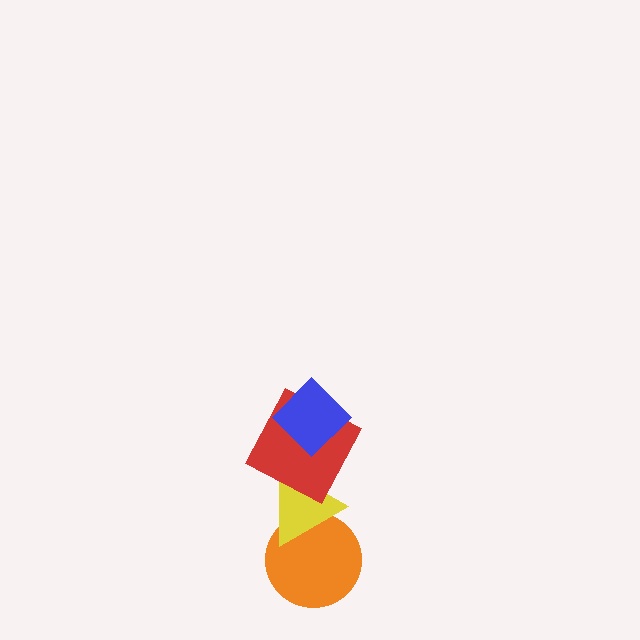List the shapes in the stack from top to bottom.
From top to bottom: the blue diamond, the red square, the yellow triangle, the orange circle.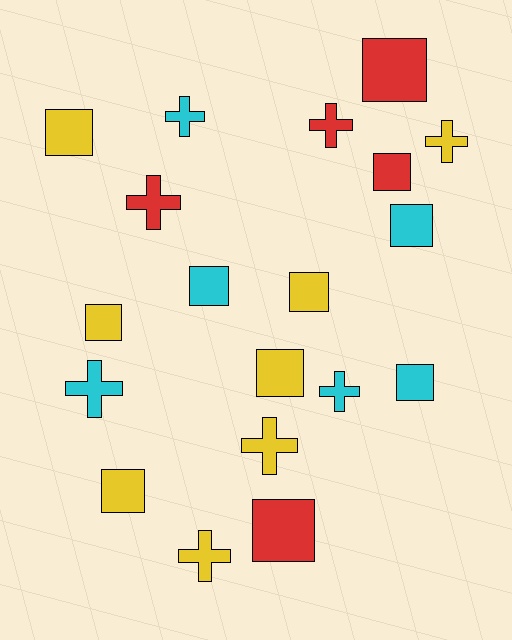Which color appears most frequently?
Yellow, with 8 objects.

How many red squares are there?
There are 3 red squares.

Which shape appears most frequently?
Square, with 11 objects.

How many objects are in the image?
There are 19 objects.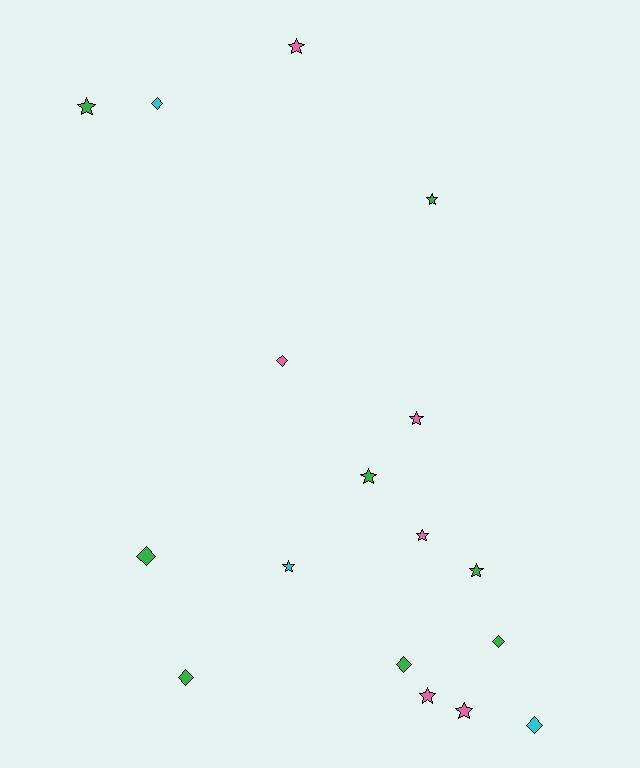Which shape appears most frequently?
Star, with 10 objects.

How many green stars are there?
There are 4 green stars.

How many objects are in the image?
There are 17 objects.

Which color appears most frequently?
Green, with 8 objects.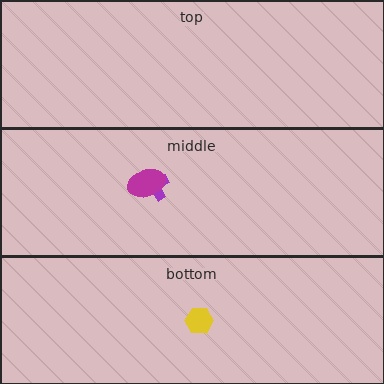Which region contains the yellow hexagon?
The bottom region.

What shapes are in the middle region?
The purple cross, the magenta ellipse.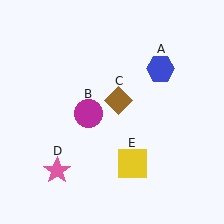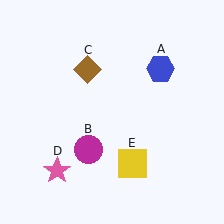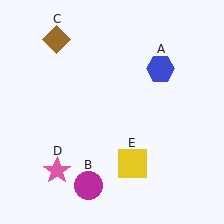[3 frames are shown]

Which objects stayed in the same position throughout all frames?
Blue hexagon (object A) and pink star (object D) and yellow square (object E) remained stationary.